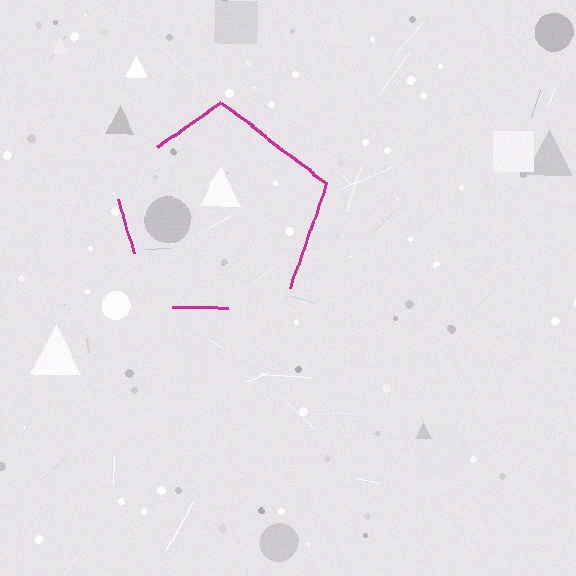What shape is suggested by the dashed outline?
The dashed outline suggests a pentagon.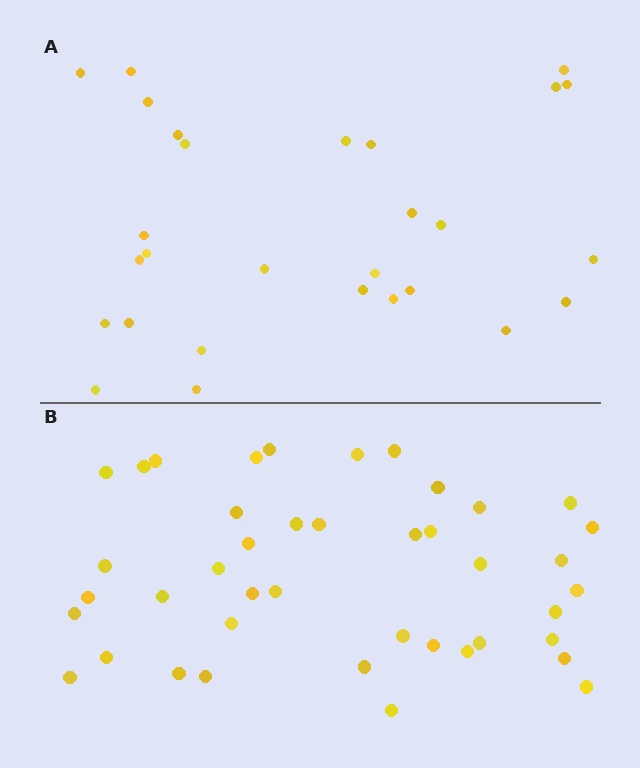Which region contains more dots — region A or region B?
Region B (the bottom region) has more dots.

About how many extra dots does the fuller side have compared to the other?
Region B has approximately 15 more dots than region A.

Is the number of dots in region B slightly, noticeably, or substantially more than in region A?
Region B has substantially more. The ratio is roughly 1.5 to 1.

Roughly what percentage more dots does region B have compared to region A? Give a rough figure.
About 50% more.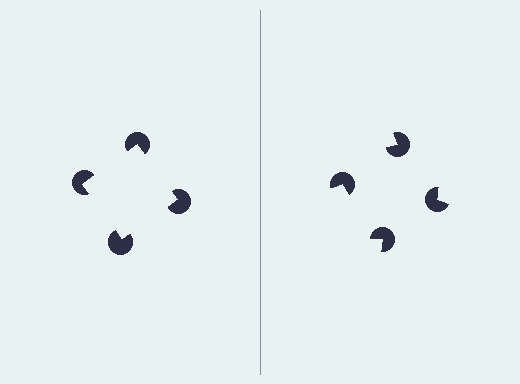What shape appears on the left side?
An illusory square.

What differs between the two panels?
The pac-man discs are positioned identically on both sides; only the wedge orientations differ. On the left they align to a square; on the right they are misaligned.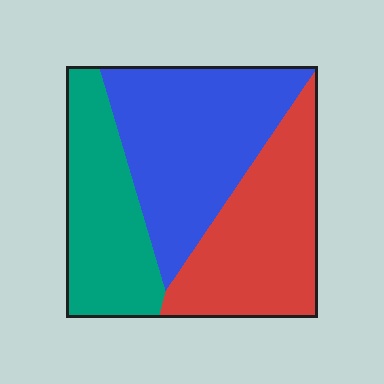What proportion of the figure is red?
Red takes up between a third and a half of the figure.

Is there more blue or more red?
Blue.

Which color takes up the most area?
Blue, at roughly 40%.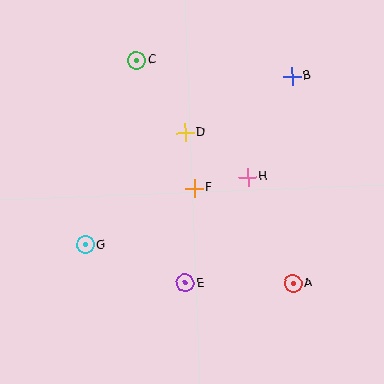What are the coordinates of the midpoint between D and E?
The midpoint between D and E is at (185, 208).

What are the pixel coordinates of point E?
Point E is at (185, 283).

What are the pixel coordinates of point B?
Point B is at (292, 76).